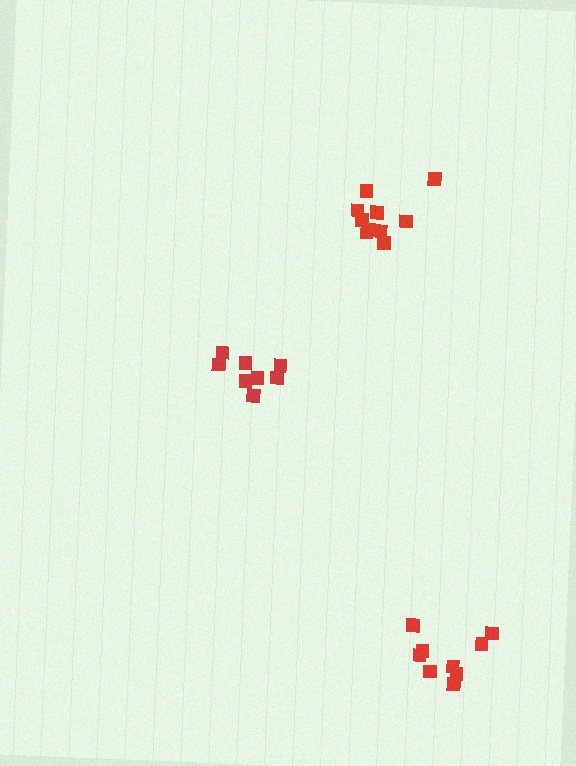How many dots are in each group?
Group 1: 8 dots, Group 2: 9 dots, Group 3: 10 dots (27 total).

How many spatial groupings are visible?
There are 3 spatial groupings.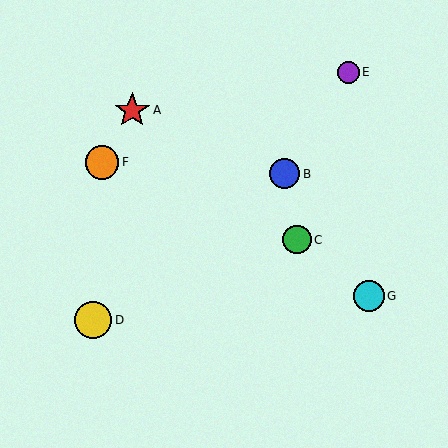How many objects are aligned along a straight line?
3 objects (A, C, G) are aligned along a straight line.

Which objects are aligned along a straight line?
Objects A, C, G are aligned along a straight line.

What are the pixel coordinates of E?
Object E is at (348, 72).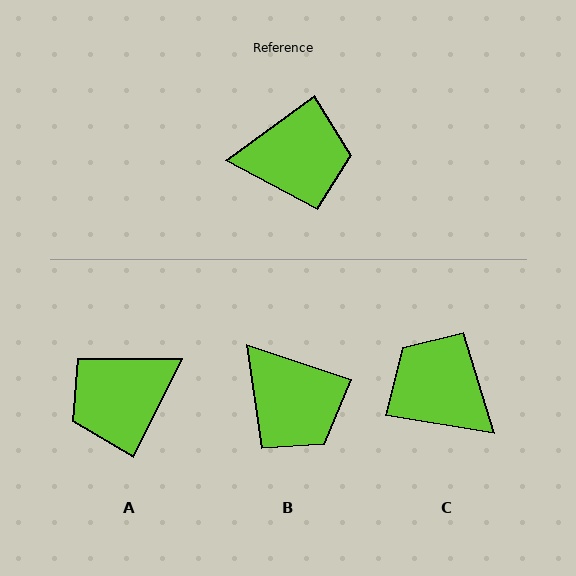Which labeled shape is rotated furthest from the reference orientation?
A, about 152 degrees away.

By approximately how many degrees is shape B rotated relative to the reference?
Approximately 54 degrees clockwise.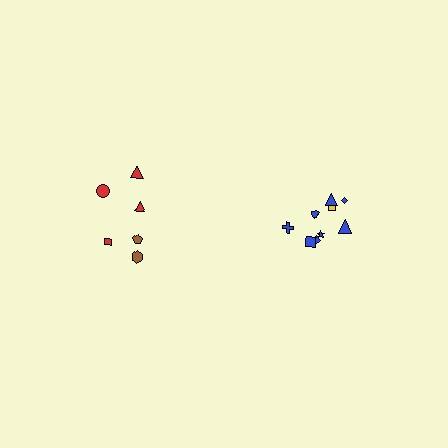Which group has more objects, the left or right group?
The right group.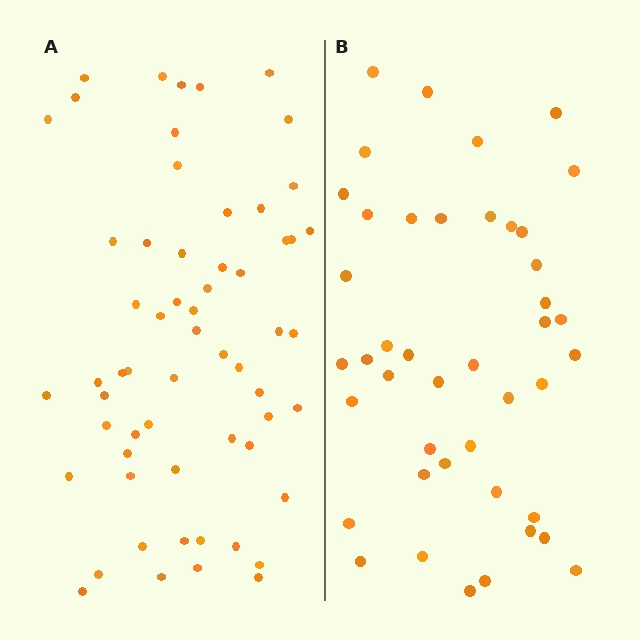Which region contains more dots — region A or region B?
Region A (the left region) has more dots.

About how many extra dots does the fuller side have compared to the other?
Region A has approximately 15 more dots than region B.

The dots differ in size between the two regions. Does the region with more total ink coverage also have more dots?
No. Region B has more total ink coverage because its dots are larger, but region A actually contains more individual dots. Total area can be misleading — the number of items is what matters here.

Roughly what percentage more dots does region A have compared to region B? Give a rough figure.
About 40% more.